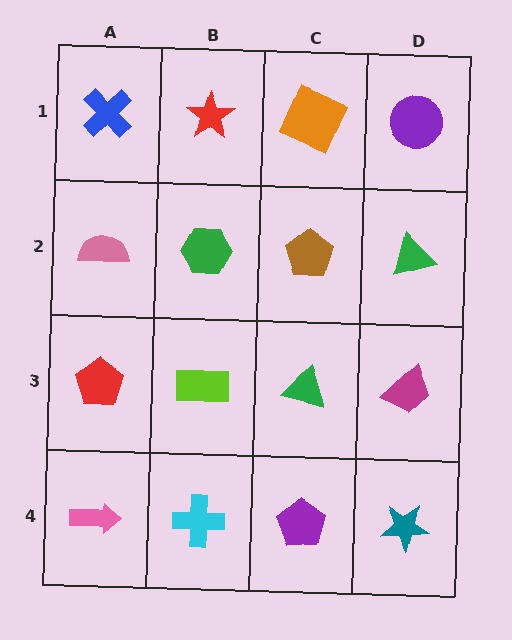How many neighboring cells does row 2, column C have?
4.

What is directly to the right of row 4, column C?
A teal star.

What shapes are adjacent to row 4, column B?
A lime rectangle (row 3, column B), a pink arrow (row 4, column A), a purple pentagon (row 4, column C).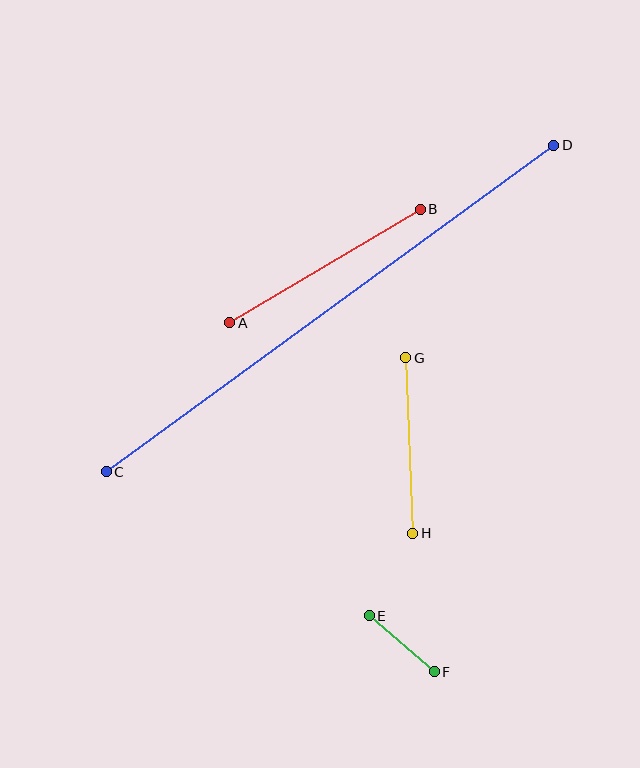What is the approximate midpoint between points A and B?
The midpoint is at approximately (325, 266) pixels.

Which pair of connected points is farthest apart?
Points C and D are farthest apart.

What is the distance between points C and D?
The distance is approximately 554 pixels.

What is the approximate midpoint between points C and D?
The midpoint is at approximately (330, 308) pixels.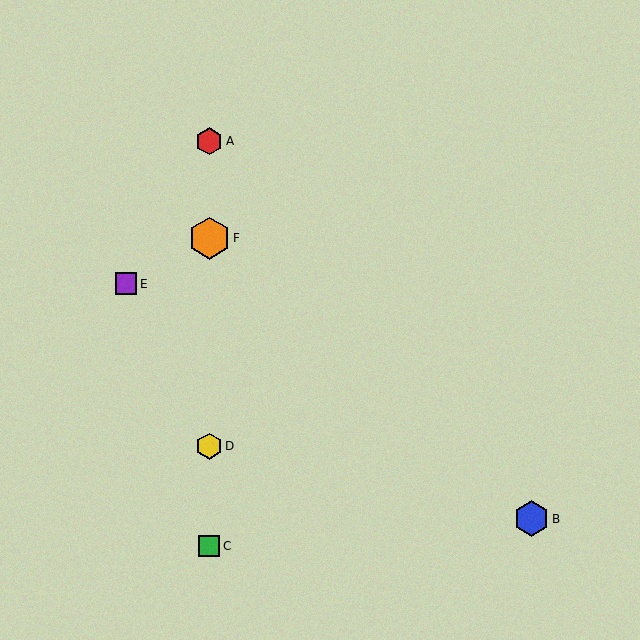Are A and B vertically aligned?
No, A is at x≈209 and B is at x≈531.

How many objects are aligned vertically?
4 objects (A, C, D, F) are aligned vertically.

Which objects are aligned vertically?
Objects A, C, D, F are aligned vertically.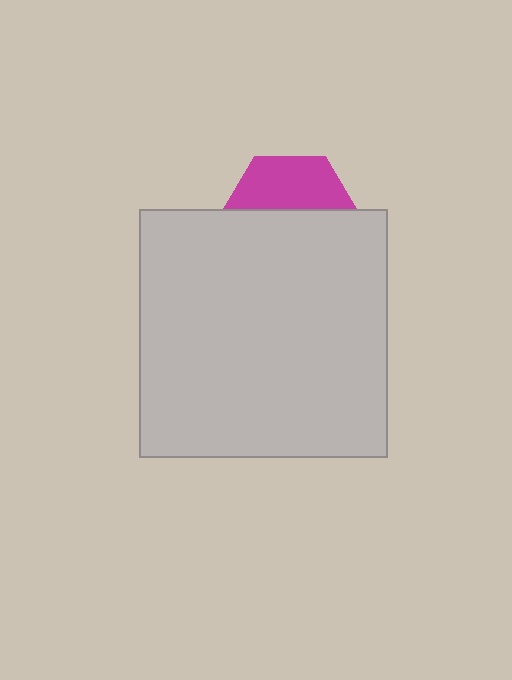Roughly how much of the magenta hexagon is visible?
A small part of it is visible (roughly 42%).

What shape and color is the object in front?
The object in front is a light gray square.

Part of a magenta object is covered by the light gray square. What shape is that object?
It is a hexagon.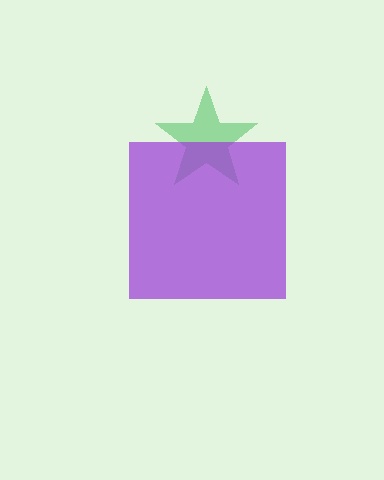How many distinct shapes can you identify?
There are 2 distinct shapes: a green star, a purple square.